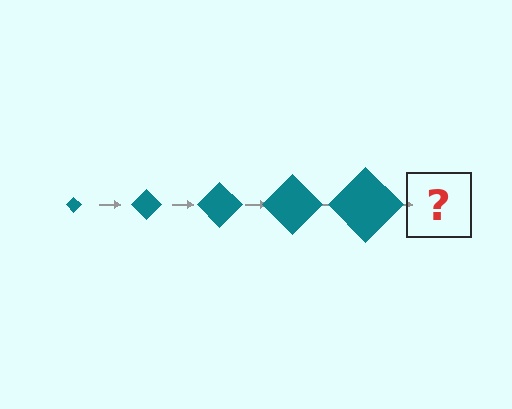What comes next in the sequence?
The next element should be a teal diamond, larger than the previous one.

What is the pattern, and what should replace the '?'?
The pattern is that the diamond gets progressively larger each step. The '?' should be a teal diamond, larger than the previous one.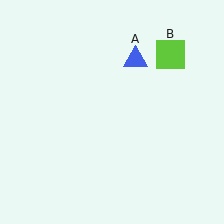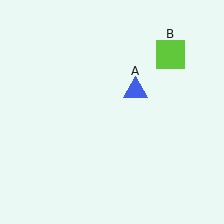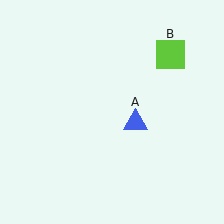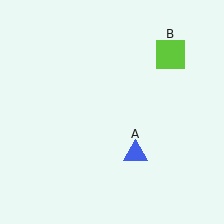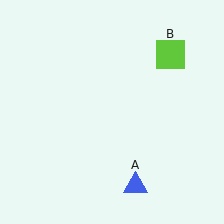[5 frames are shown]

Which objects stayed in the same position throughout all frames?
Lime square (object B) remained stationary.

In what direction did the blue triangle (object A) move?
The blue triangle (object A) moved down.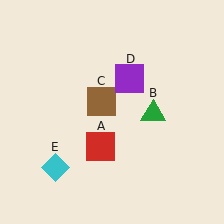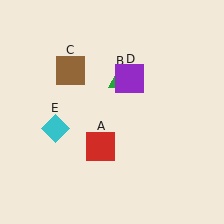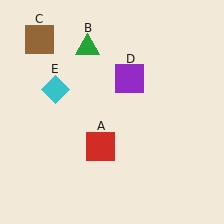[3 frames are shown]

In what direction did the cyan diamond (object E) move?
The cyan diamond (object E) moved up.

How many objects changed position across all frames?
3 objects changed position: green triangle (object B), brown square (object C), cyan diamond (object E).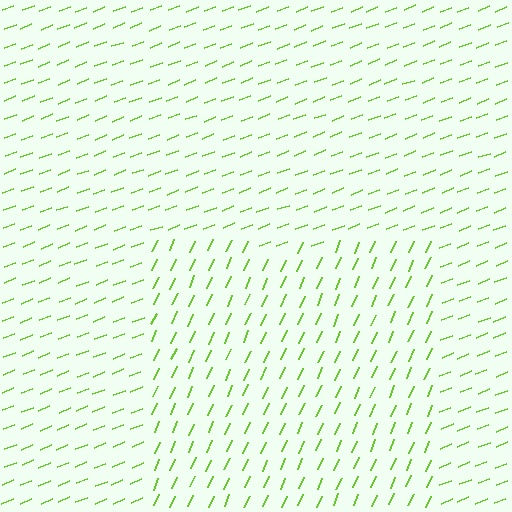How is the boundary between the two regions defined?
The boundary is defined purely by a change in line orientation (approximately 45 degrees difference). All lines are the same color and thickness.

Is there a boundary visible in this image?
Yes, there is a texture boundary formed by a change in line orientation.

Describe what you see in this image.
The image is filled with small lime line segments. A rectangle region in the image has lines oriented differently from the surrounding lines, creating a visible texture boundary.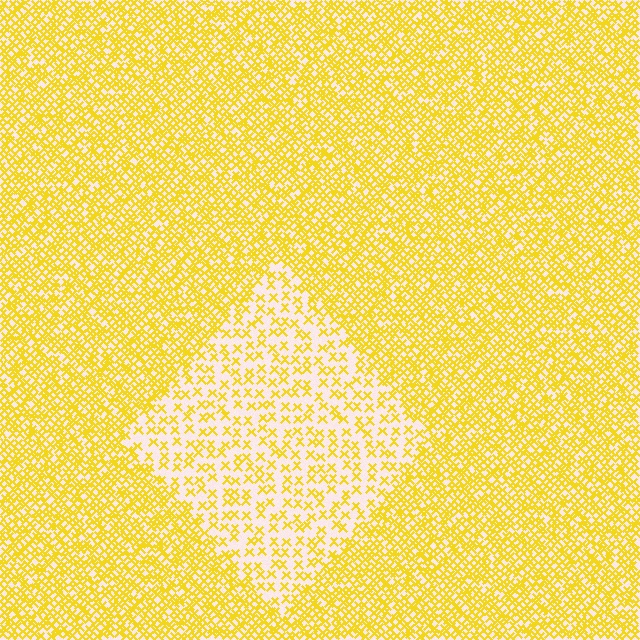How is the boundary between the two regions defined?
The boundary is defined by a change in element density (approximately 2.5x ratio). All elements are the same color, size, and shape.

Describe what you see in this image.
The image contains small yellow elements arranged at two different densities. A diamond-shaped region is visible where the elements are less densely packed than the surrounding area.